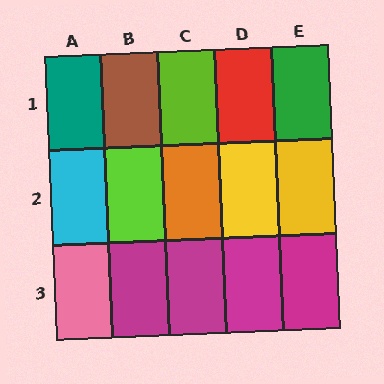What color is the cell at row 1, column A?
Teal.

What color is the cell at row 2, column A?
Cyan.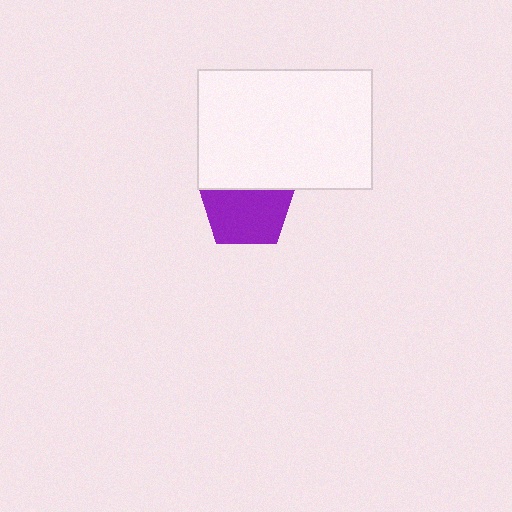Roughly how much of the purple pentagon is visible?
Most of it is visible (roughly 68%).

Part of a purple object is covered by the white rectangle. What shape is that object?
It is a pentagon.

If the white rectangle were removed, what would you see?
You would see the complete purple pentagon.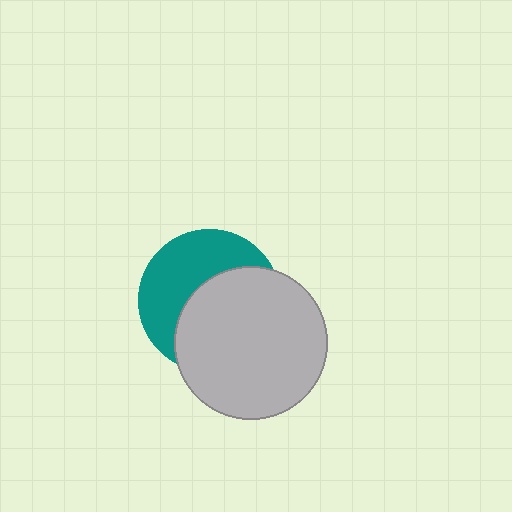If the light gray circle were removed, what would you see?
You would see the complete teal circle.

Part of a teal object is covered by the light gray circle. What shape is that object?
It is a circle.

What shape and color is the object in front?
The object in front is a light gray circle.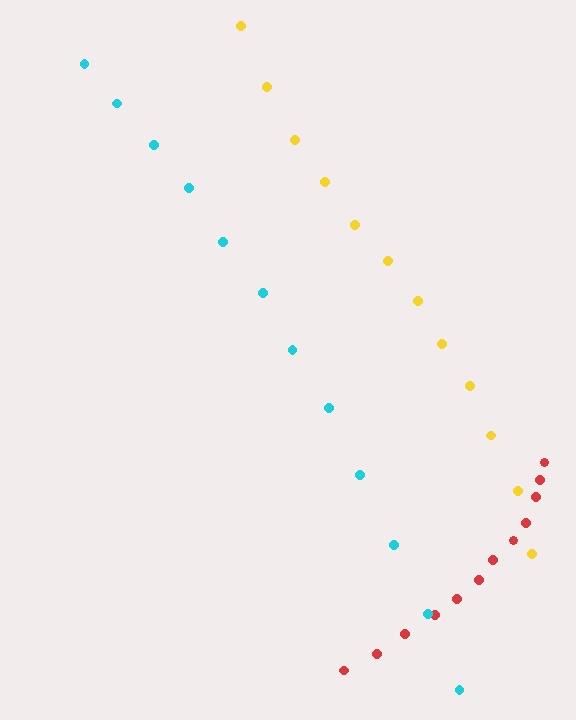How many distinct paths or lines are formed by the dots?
There are 3 distinct paths.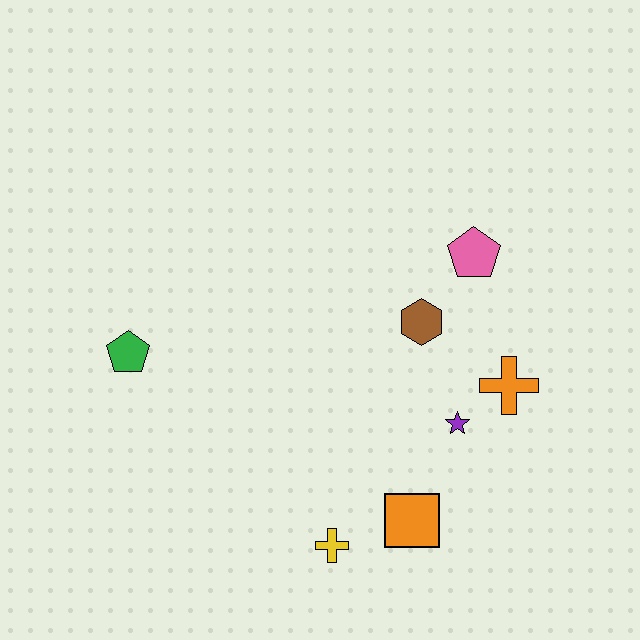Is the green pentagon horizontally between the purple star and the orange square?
No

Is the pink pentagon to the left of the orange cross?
Yes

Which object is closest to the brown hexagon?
The pink pentagon is closest to the brown hexagon.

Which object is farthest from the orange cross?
The green pentagon is farthest from the orange cross.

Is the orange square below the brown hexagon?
Yes